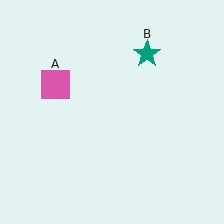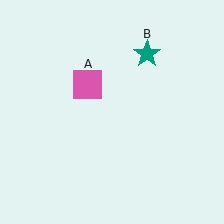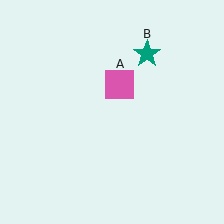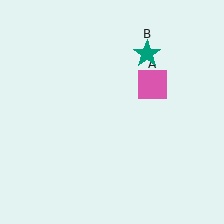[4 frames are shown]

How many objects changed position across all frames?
1 object changed position: pink square (object A).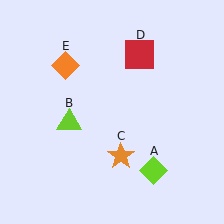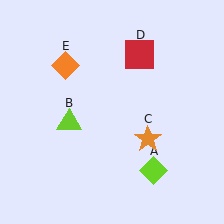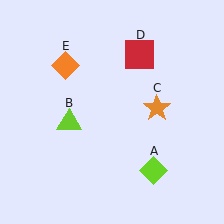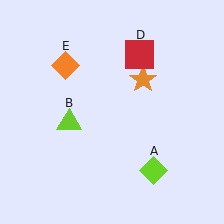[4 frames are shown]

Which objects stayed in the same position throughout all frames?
Lime diamond (object A) and lime triangle (object B) and red square (object D) and orange diamond (object E) remained stationary.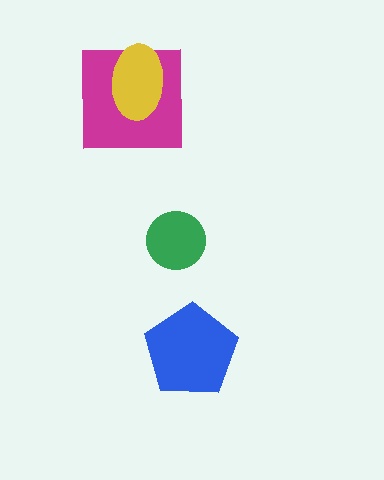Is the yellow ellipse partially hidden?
No, no other shape covers it.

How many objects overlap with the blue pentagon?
0 objects overlap with the blue pentagon.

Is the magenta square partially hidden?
Yes, it is partially covered by another shape.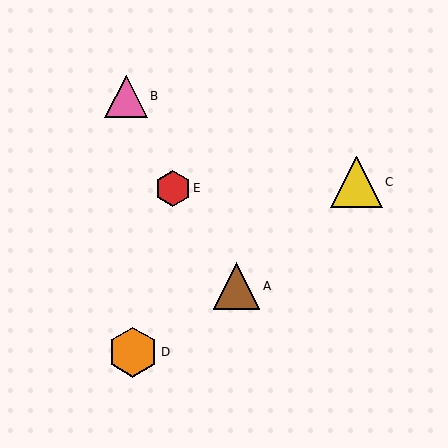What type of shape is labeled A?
Shape A is a brown triangle.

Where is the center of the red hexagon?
The center of the red hexagon is at (173, 188).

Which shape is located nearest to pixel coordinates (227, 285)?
The brown triangle (labeled A) at (237, 286) is nearest to that location.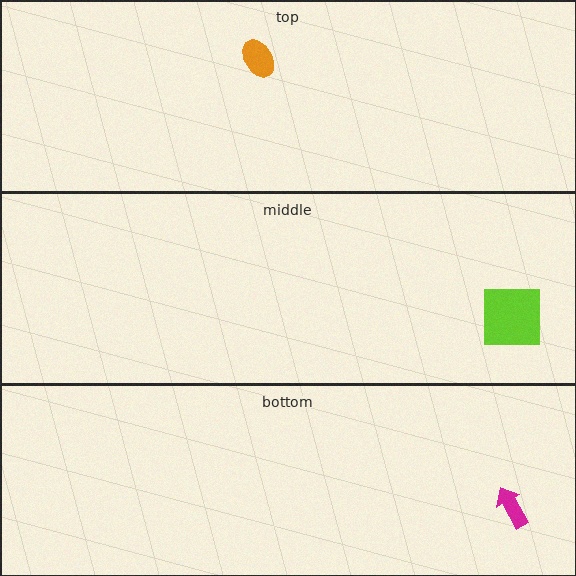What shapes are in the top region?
The orange ellipse.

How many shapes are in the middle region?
1.